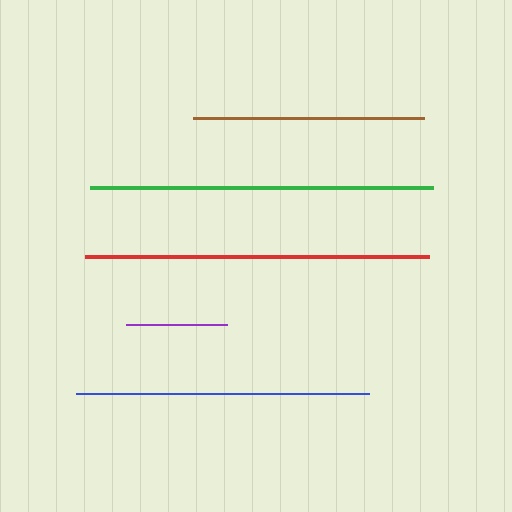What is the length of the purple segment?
The purple segment is approximately 101 pixels long.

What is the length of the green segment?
The green segment is approximately 343 pixels long.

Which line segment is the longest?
The red line is the longest at approximately 344 pixels.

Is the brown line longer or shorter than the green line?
The green line is longer than the brown line.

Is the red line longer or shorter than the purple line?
The red line is longer than the purple line.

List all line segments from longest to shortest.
From longest to shortest: red, green, blue, brown, purple.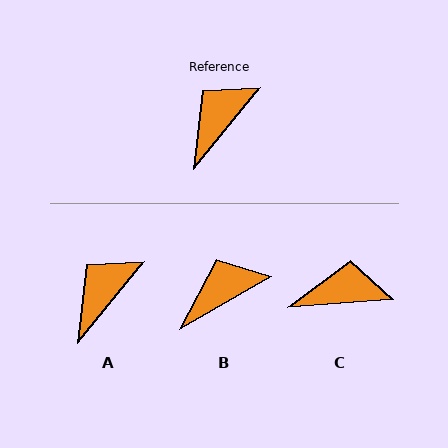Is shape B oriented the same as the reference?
No, it is off by about 21 degrees.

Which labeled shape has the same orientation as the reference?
A.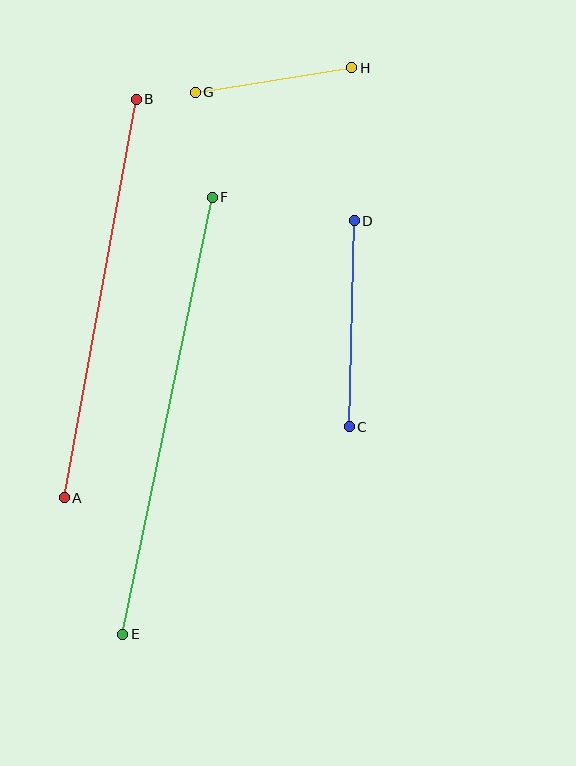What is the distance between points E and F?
The distance is approximately 446 pixels.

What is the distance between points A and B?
The distance is approximately 405 pixels.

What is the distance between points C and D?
The distance is approximately 206 pixels.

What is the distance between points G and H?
The distance is approximately 159 pixels.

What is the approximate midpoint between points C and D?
The midpoint is at approximately (352, 324) pixels.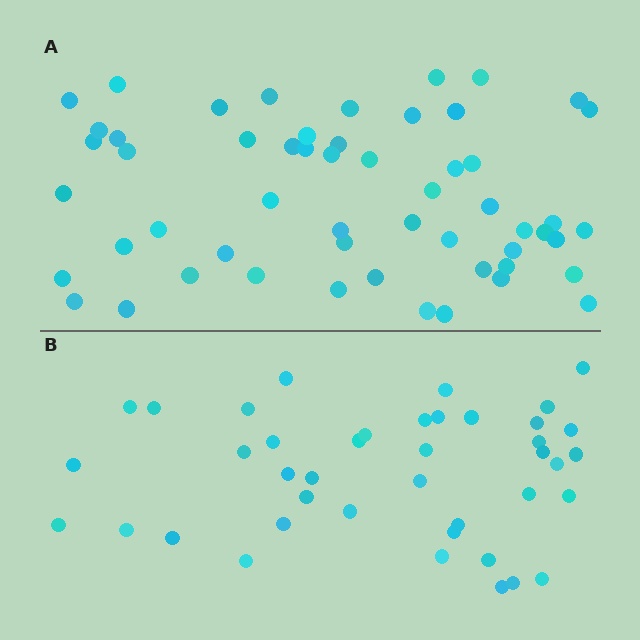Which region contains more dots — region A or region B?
Region A (the top region) has more dots.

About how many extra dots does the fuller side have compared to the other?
Region A has approximately 15 more dots than region B.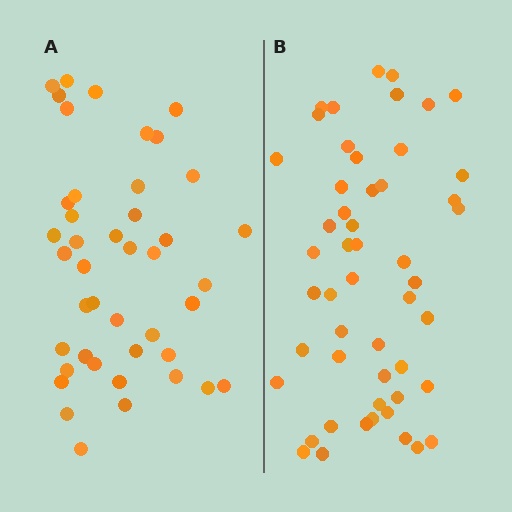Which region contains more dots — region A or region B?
Region B (the right region) has more dots.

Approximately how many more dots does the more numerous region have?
Region B has roughly 8 or so more dots than region A.